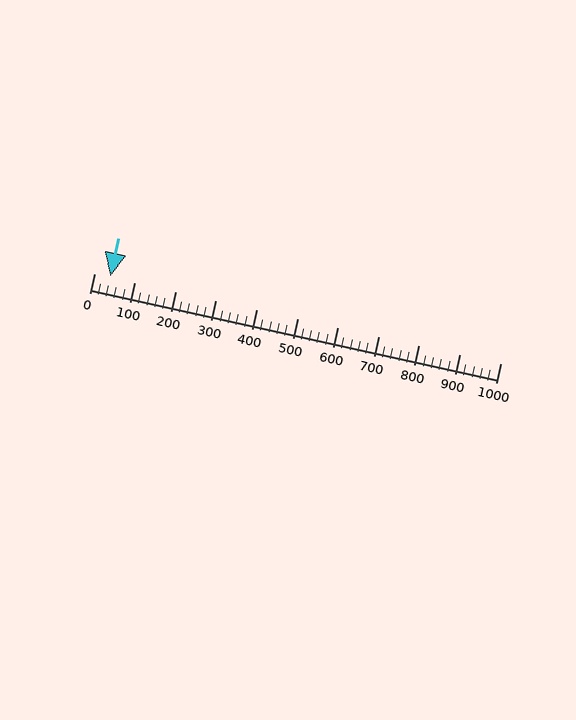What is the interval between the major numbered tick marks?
The major tick marks are spaced 100 units apart.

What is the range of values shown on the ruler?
The ruler shows values from 0 to 1000.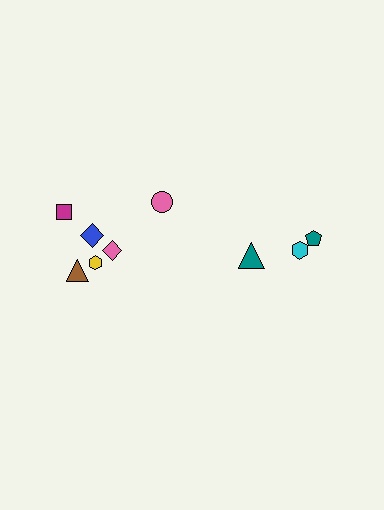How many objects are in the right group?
There are 3 objects.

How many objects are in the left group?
There are 6 objects.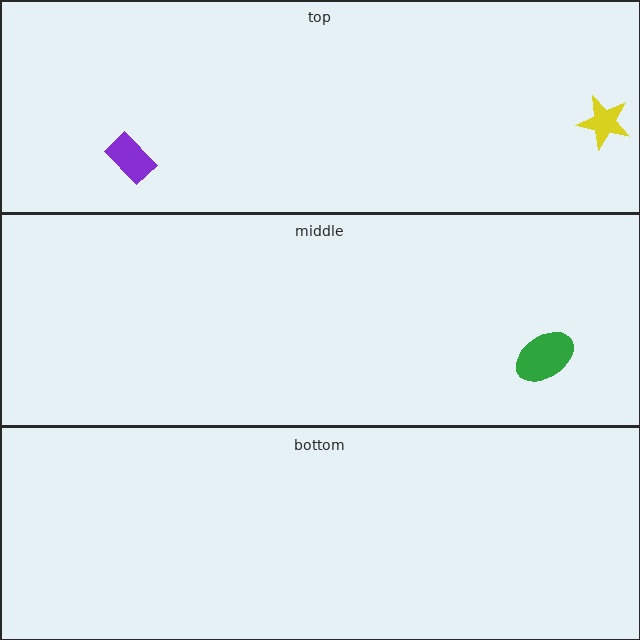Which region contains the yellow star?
The top region.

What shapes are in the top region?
The yellow star, the purple rectangle.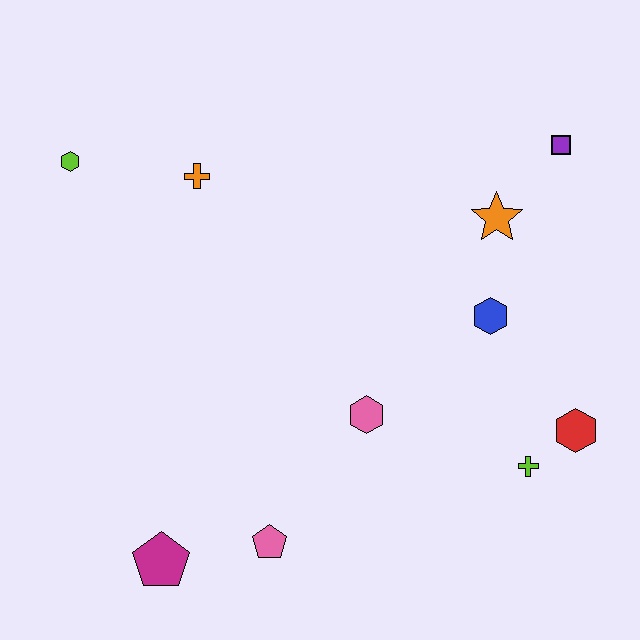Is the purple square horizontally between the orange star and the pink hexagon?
No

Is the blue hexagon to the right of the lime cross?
No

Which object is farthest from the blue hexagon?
The lime hexagon is farthest from the blue hexagon.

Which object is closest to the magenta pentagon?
The pink pentagon is closest to the magenta pentagon.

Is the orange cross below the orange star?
No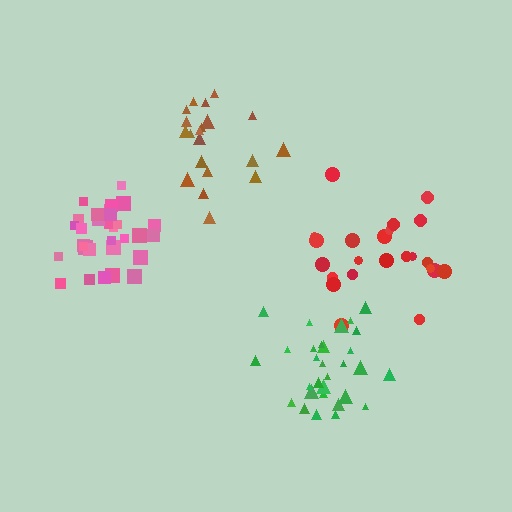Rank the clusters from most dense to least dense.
pink, green, brown, red.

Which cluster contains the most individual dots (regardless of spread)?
Pink (32).